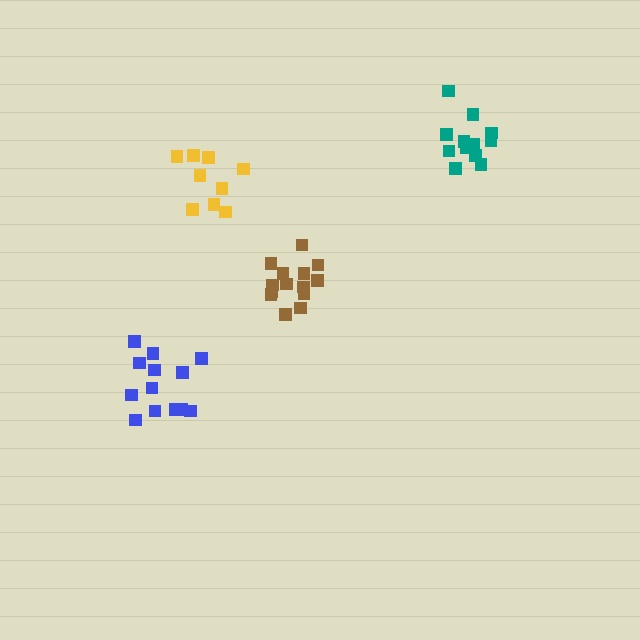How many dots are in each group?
Group 1: 9 dots, Group 2: 12 dots, Group 3: 14 dots, Group 4: 13 dots (48 total).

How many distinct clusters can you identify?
There are 4 distinct clusters.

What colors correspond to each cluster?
The clusters are colored: yellow, teal, brown, blue.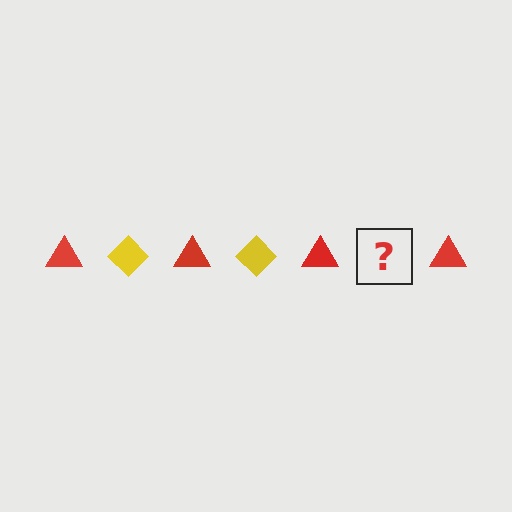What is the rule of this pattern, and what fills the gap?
The rule is that the pattern alternates between red triangle and yellow diamond. The gap should be filled with a yellow diamond.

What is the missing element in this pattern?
The missing element is a yellow diamond.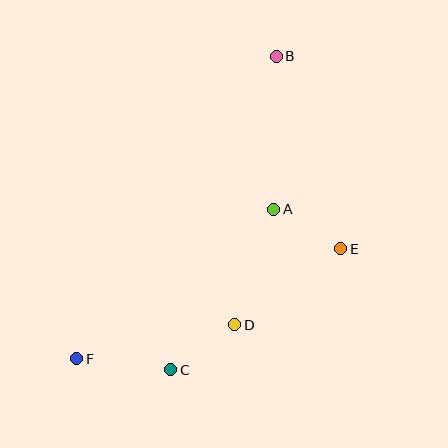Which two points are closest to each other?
Points A and E are closest to each other.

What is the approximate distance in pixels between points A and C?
The distance between A and C is approximately 191 pixels.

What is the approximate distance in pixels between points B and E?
The distance between B and E is approximately 203 pixels.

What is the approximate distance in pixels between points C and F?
The distance between C and F is approximately 95 pixels.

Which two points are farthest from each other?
Points B and F are farthest from each other.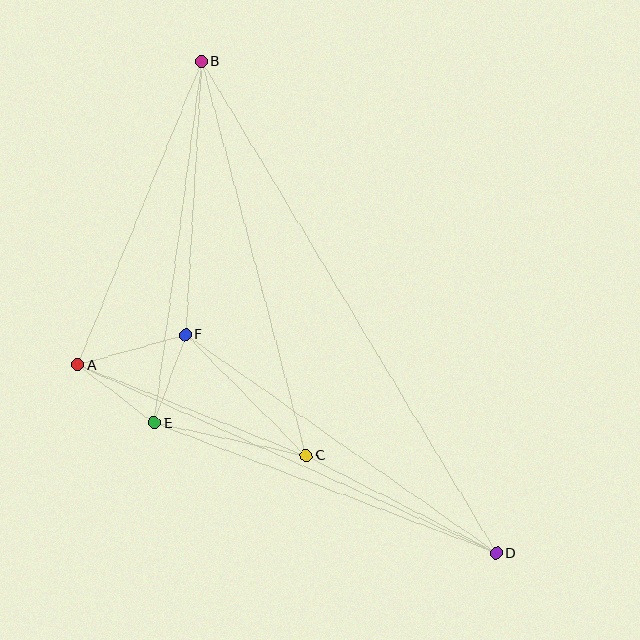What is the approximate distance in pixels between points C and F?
The distance between C and F is approximately 171 pixels.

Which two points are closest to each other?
Points E and F are closest to each other.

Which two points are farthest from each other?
Points B and D are farthest from each other.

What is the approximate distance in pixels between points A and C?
The distance between A and C is approximately 246 pixels.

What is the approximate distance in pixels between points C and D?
The distance between C and D is approximately 214 pixels.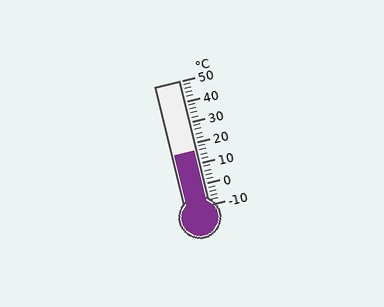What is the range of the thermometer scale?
The thermometer scale ranges from -10°C to 50°C.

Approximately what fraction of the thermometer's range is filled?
The thermometer is filled to approximately 45% of its range.